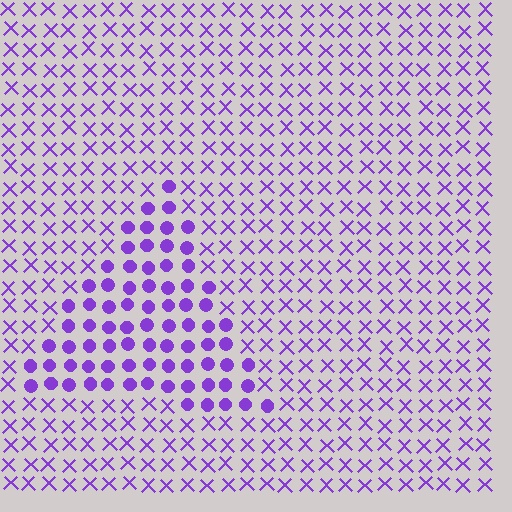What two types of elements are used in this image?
The image uses circles inside the triangle region and X marks outside it.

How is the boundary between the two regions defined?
The boundary is defined by a change in element shape: circles inside vs. X marks outside. All elements share the same color and spacing.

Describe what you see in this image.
The image is filled with small purple elements arranged in a uniform grid. A triangle-shaped region contains circles, while the surrounding area contains X marks. The boundary is defined purely by the change in element shape.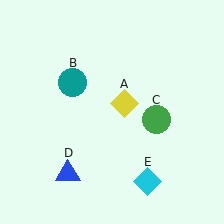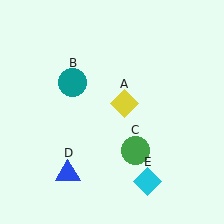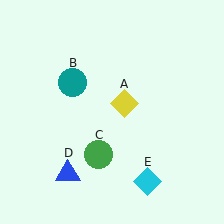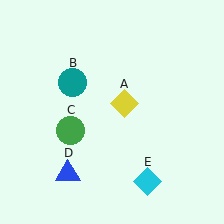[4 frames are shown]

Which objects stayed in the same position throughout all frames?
Yellow diamond (object A) and teal circle (object B) and blue triangle (object D) and cyan diamond (object E) remained stationary.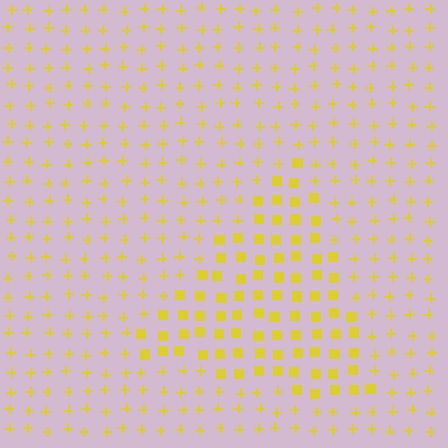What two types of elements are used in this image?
The image uses squares inside the triangle region and plus signs outside it.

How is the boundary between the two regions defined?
The boundary is defined by a change in element shape: squares inside vs. plus signs outside. All elements share the same color and spacing.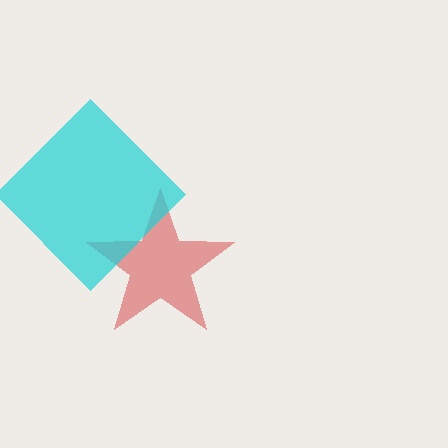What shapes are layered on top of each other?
The layered shapes are: a red star, a cyan diamond.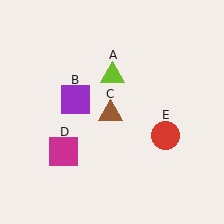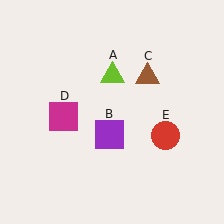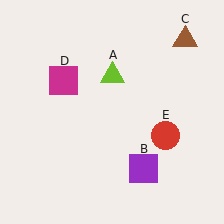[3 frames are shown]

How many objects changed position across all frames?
3 objects changed position: purple square (object B), brown triangle (object C), magenta square (object D).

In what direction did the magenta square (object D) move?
The magenta square (object D) moved up.